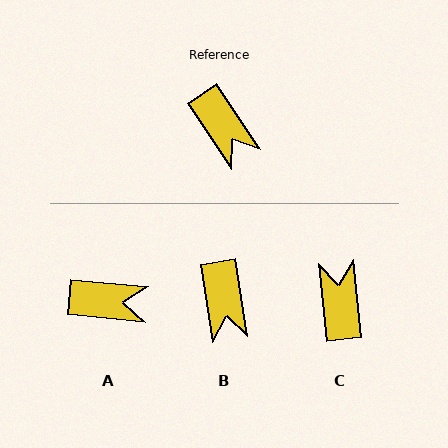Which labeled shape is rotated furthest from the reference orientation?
C, about 153 degrees away.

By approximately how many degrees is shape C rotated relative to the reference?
Approximately 153 degrees counter-clockwise.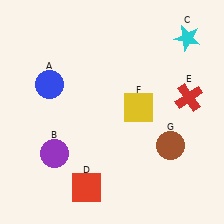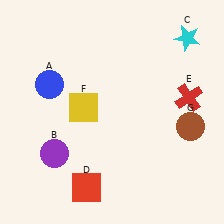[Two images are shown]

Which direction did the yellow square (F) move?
The yellow square (F) moved left.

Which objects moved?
The objects that moved are: the yellow square (F), the brown circle (G).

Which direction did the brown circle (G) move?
The brown circle (G) moved right.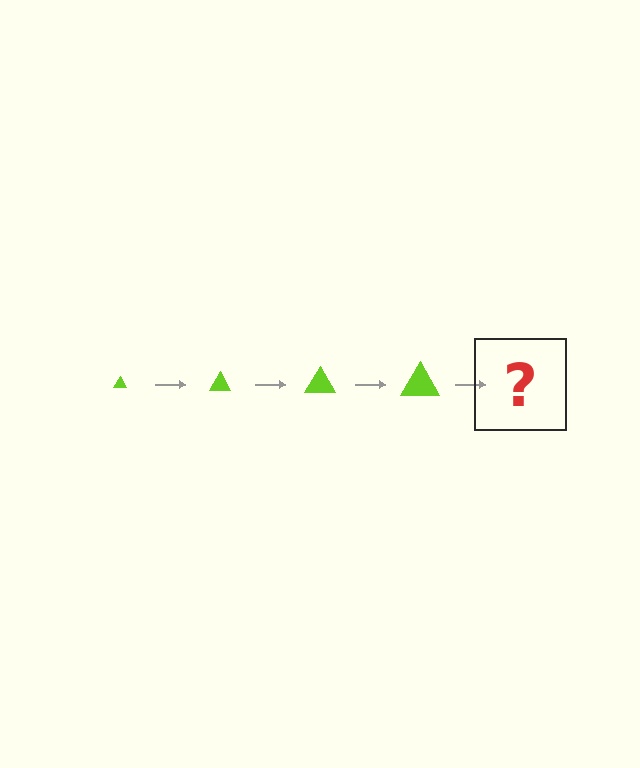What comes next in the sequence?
The next element should be a lime triangle, larger than the previous one.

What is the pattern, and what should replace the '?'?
The pattern is that the triangle gets progressively larger each step. The '?' should be a lime triangle, larger than the previous one.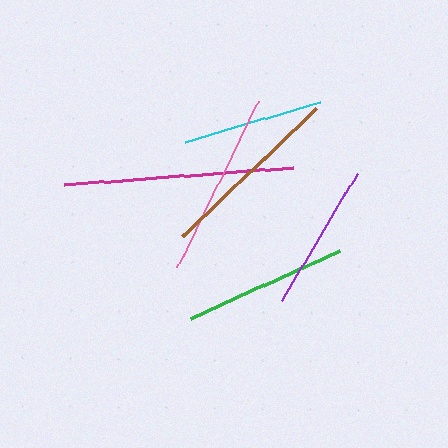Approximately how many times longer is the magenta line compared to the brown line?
The magenta line is approximately 1.2 times the length of the brown line.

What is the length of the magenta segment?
The magenta segment is approximately 229 pixels long.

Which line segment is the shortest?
The cyan line is the shortest at approximately 140 pixels.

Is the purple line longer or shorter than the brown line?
The brown line is longer than the purple line.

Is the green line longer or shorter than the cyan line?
The green line is longer than the cyan line.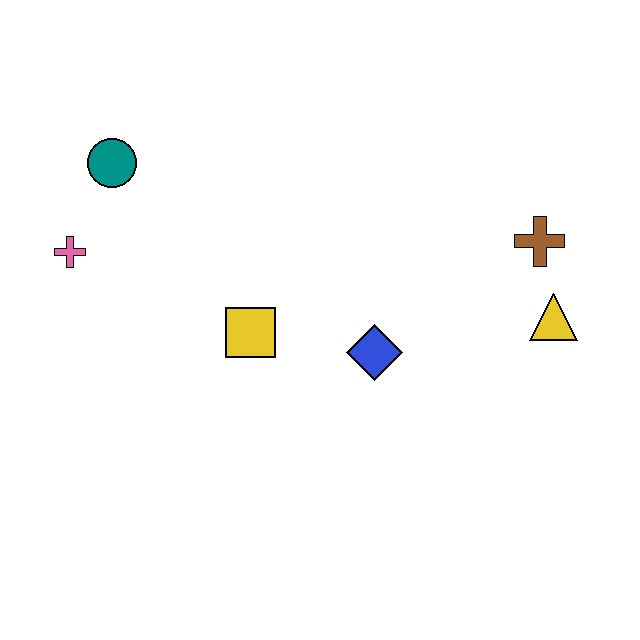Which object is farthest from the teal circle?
The yellow triangle is farthest from the teal circle.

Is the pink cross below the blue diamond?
No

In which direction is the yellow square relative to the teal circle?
The yellow square is below the teal circle.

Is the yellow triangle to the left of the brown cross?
No